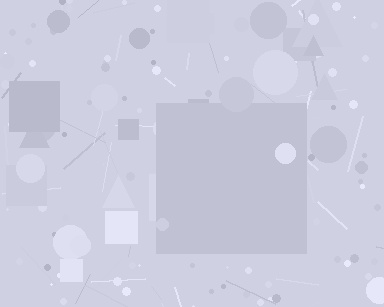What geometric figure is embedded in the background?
A square is embedded in the background.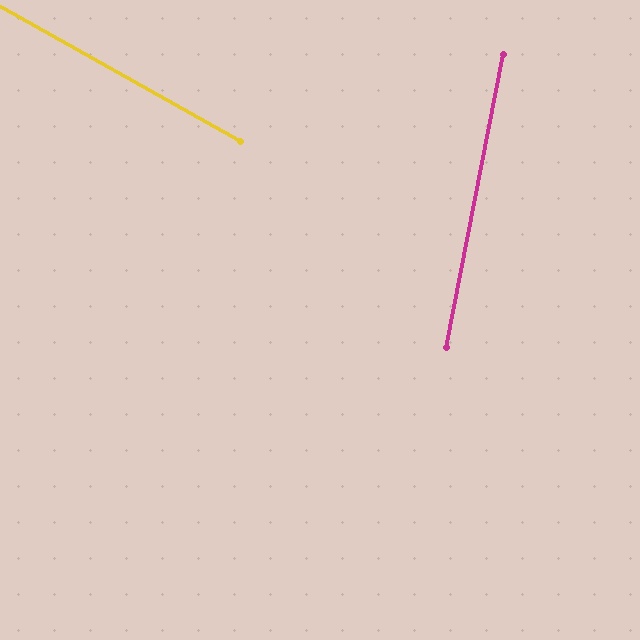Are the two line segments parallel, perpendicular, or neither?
Neither parallel nor perpendicular — they differ by about 71°.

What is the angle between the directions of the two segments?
Approximately 71 degrees.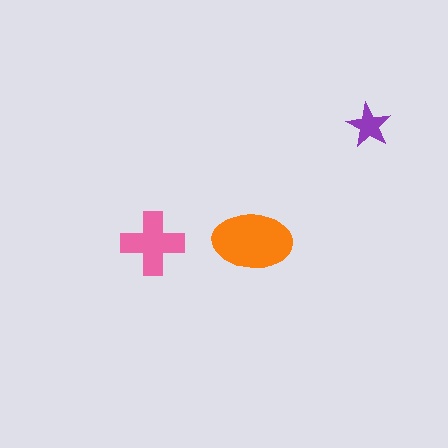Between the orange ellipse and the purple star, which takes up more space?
The orange ellipse.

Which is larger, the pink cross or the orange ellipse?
The orange ellipse.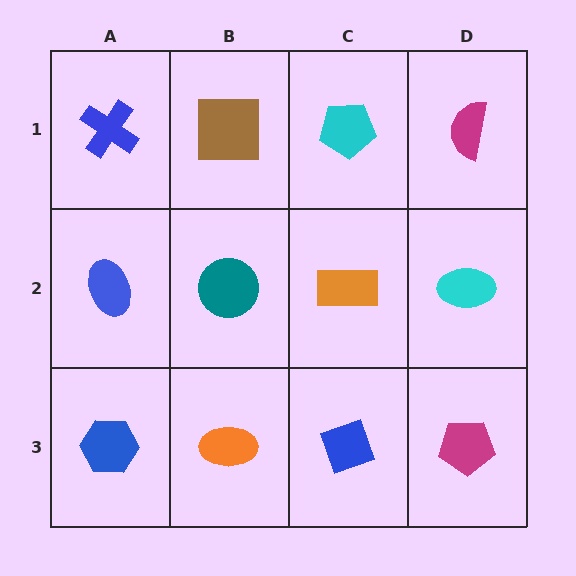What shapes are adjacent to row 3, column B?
A teal circle (row 2, column B), a blue hexagon (row 3, column A), a blue diamond (row 3, column C).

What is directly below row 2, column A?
A blue hexagon.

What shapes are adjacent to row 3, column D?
A cyan ellipse (row 2, column D), a blue diamond (row 3, column C).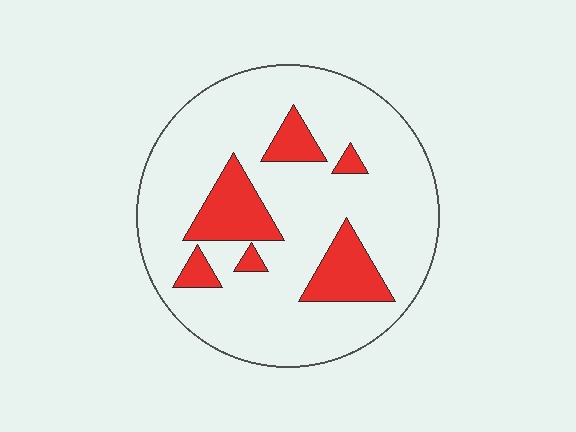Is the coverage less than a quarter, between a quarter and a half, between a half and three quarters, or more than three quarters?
Less than a quarter.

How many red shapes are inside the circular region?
6.